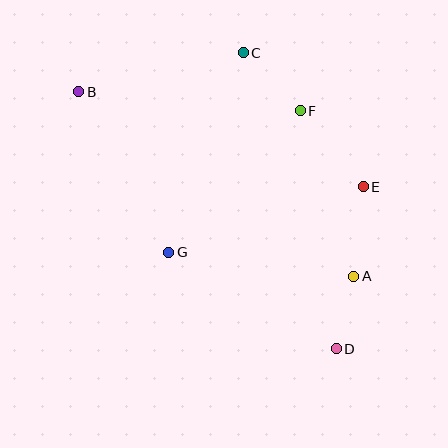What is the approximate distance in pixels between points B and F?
The distance between B and F is approximately 222 pixels.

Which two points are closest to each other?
Points A and D are closest to each other.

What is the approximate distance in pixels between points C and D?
The distance between C and D is approximately 310 pixels.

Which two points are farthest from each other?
Points B and D are farthest from each other.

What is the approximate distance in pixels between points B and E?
The distance between B and E is approximately 300 pixels.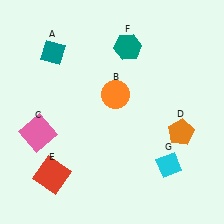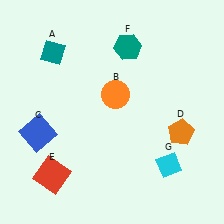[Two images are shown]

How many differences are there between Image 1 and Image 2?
There is 1 difference between the two images.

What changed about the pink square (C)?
In Image 1, C is pink. In Image 2, it changed to blue.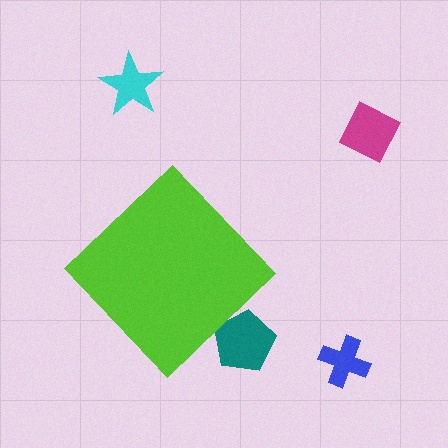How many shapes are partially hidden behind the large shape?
1 shape is partially hidden.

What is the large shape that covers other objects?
A lime diamond.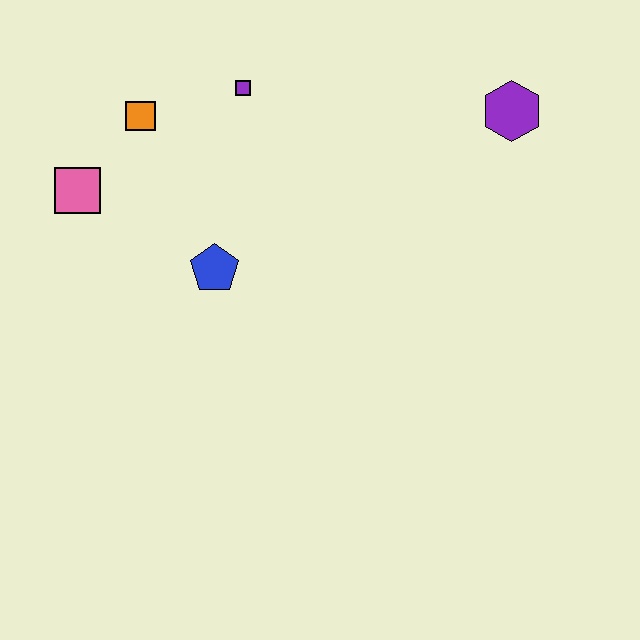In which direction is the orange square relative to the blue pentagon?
The orange square is above the blue pentagon.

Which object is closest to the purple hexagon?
The purple square is closest to the purple hexagon.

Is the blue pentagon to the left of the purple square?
Yes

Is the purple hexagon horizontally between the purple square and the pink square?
No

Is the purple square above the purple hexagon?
Yes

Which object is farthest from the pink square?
The purple hexagon is farthest from the pink square.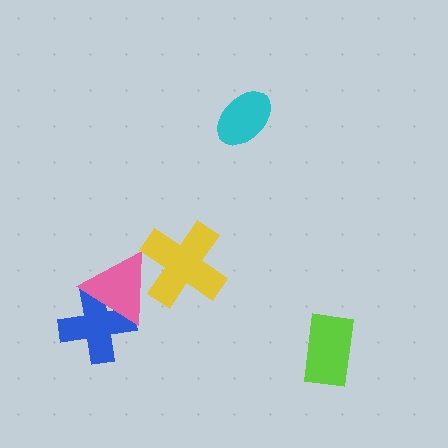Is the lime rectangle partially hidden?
No, no other shape covers it.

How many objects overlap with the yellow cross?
1 object overlaps with the yellow cross.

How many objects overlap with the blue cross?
1 object overlaps with the blue cross.